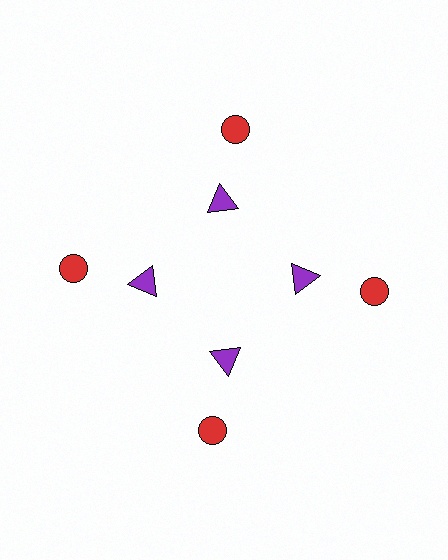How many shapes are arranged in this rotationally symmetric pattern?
There are 8 shapes, arranged in 4 groups of 2.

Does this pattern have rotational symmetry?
Yes, this pattern has 4-fold rotational symmetry. It looks the same after rotating 90 degrees around the center.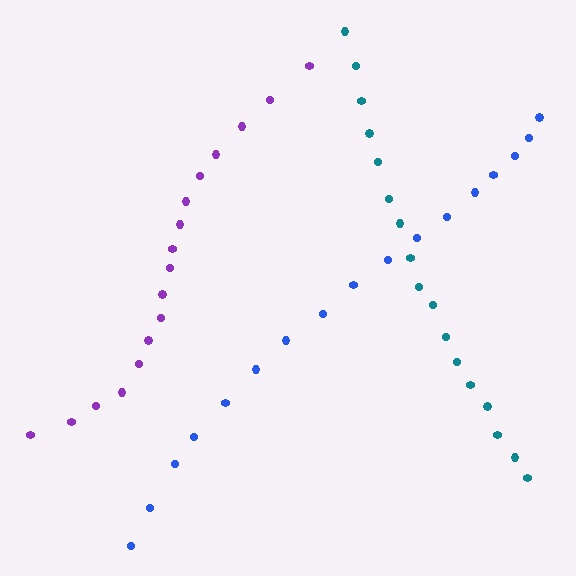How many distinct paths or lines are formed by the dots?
There are 3 distinct paths.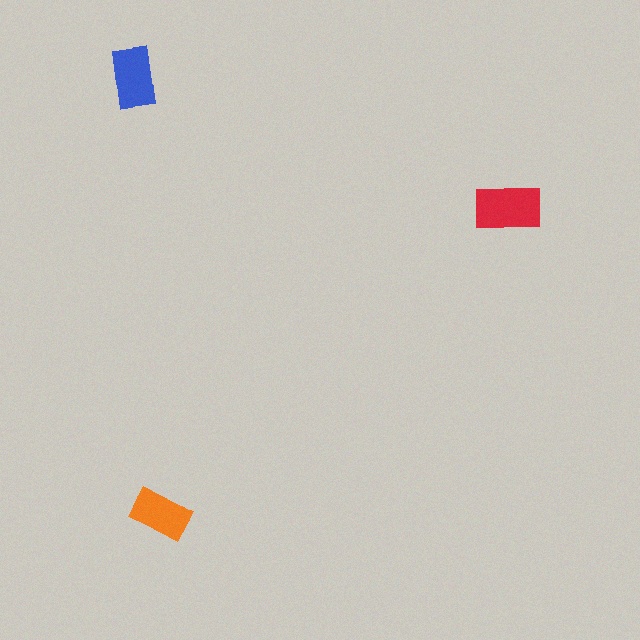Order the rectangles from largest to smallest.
the red one, the blue one, the orange one.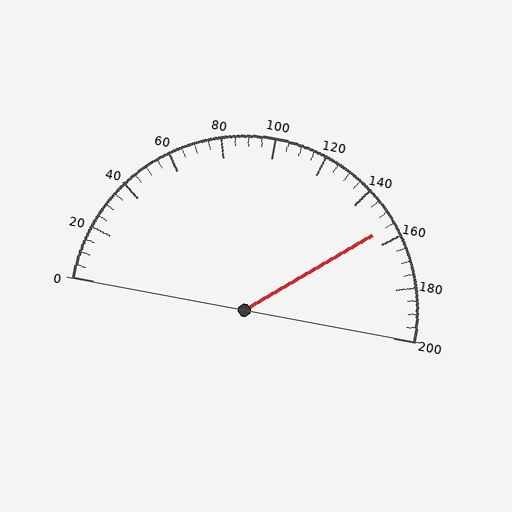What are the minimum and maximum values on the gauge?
The gauge ranges from 0 to 200.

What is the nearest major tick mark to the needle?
The nearest major tick mark is 160.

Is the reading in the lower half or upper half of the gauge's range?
The reading is in the upper half of the range (0 to 200).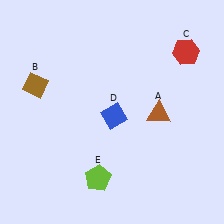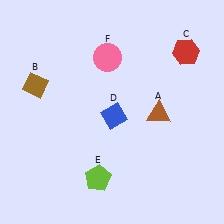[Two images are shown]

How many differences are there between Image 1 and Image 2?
There is 1 difference between the two images.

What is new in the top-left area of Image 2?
A pink circle (F) was added in the top-left area of Image 2.